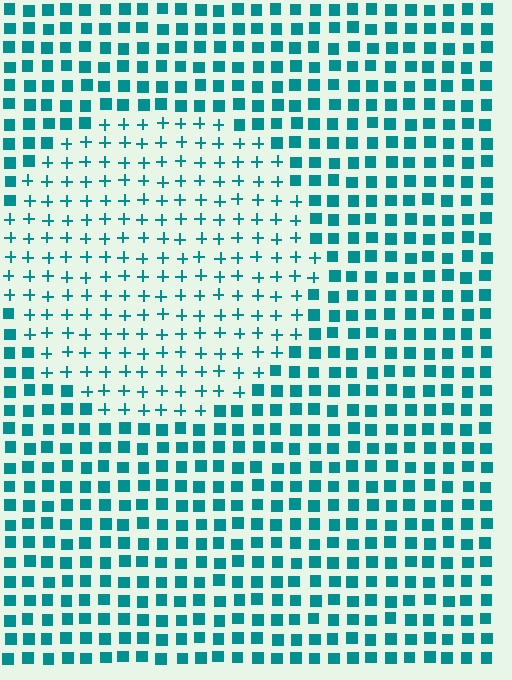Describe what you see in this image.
The image is filled with small teal elements arranged in a uniform grid. A circle-shaped region contains plus signs, while the surrounding area contains squares. The boundary is defined purely by the change in element shape.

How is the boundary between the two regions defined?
The boundary is defined by a change in element shape: plus signs inside vs. squares outside. All elements share the same color and spacing.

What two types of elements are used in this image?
The image uses plus signs inside the circle region and squares outside it.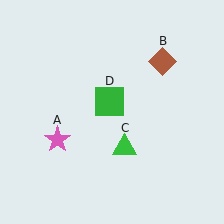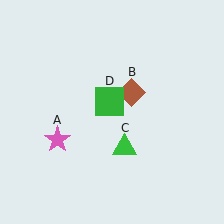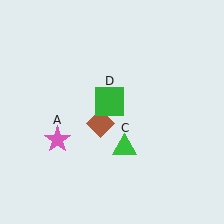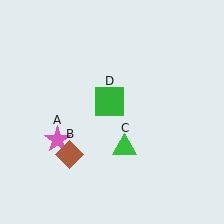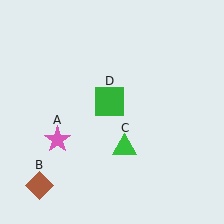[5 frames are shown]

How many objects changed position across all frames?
1 object changed position: brown diamond (object B).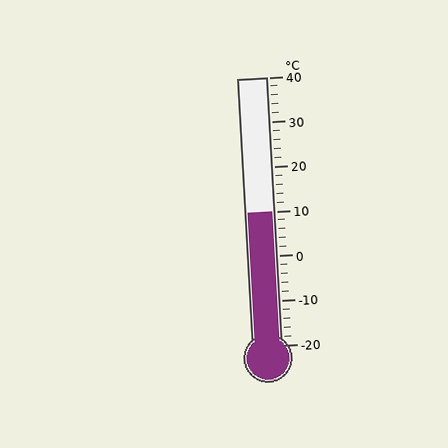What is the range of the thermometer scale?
The thermometer scale ranges from -20°C to 40°C.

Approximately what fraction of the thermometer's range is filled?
The thermometer is filled to approximately 50% of its range.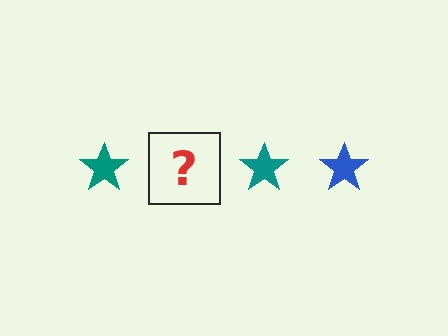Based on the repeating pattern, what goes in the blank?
The blank should be a blue star.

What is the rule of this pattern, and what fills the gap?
The rule is that the pattern cycles through teal, blue stars. The gap should be filled with a blue star.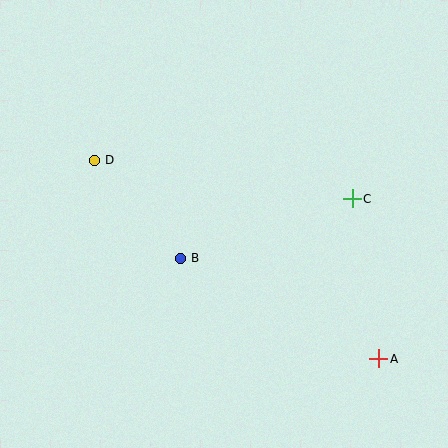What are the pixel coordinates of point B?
Point B is at (180, 258).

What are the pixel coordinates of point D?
Point D is at (94, 160).